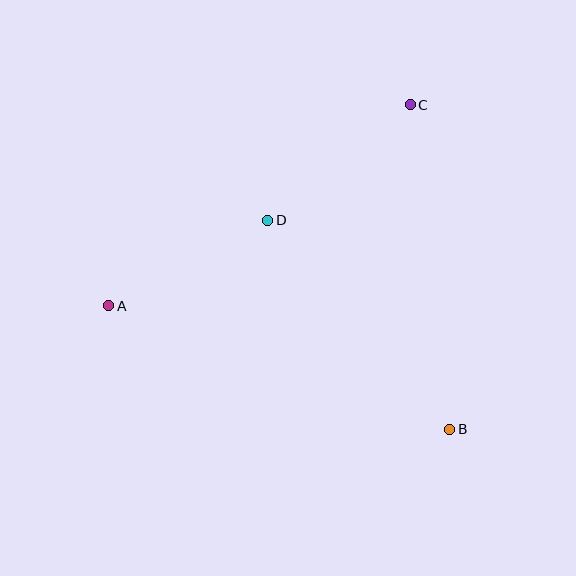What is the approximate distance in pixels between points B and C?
The distance between B and C is approximately 327 pixels.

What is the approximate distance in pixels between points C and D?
The distance between C and D is approximately 183 pixels.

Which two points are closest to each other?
Points A and D are closest to each other.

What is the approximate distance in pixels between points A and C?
The distance between A and C is approximately 362 pixels.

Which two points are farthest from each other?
Points A and B are farthest from each other.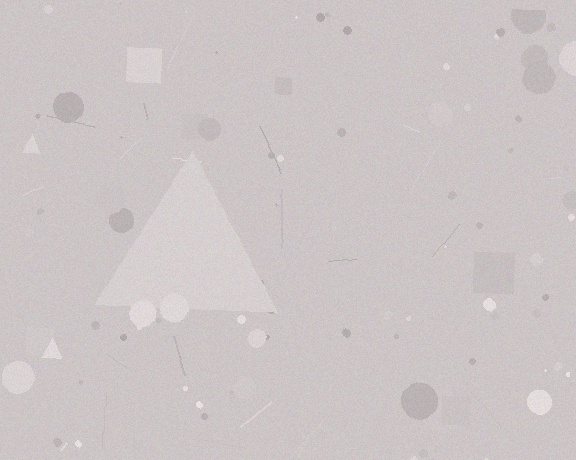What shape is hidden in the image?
A triangle is hidden in the image.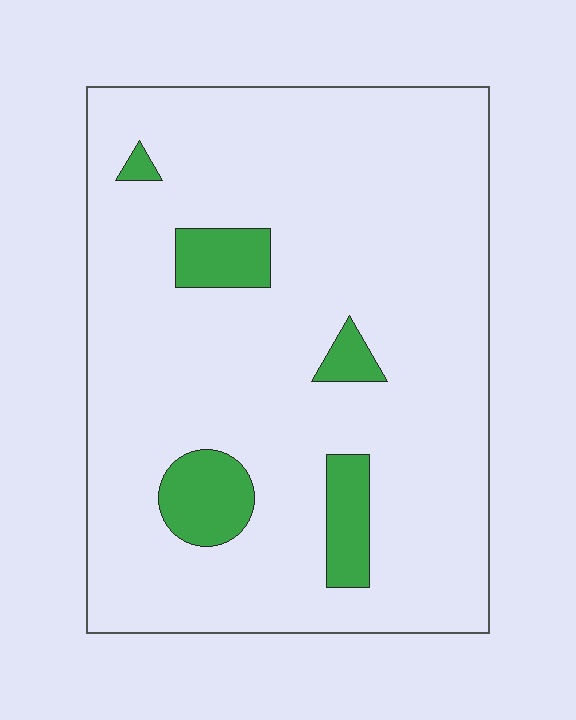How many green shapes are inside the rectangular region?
5.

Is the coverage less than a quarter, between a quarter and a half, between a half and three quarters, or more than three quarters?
Less than a quarter.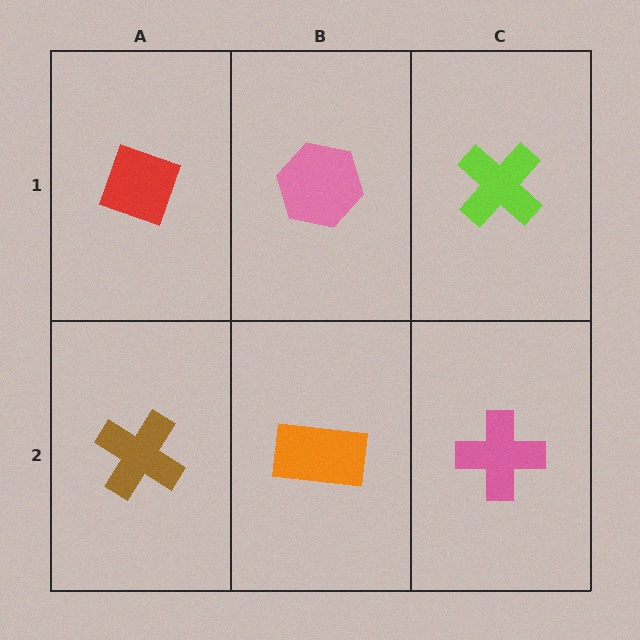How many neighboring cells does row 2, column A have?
2.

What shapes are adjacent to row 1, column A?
A brown cross (row 2, column A), a pink hexagon (row 1, column B).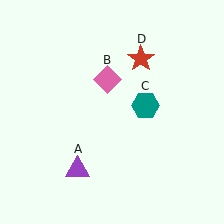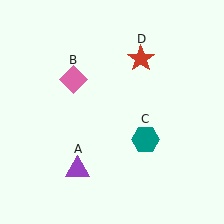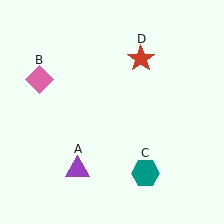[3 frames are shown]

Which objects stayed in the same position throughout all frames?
Purple triangle (object A) and red star (object D) remained stationary.